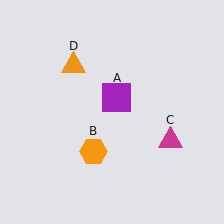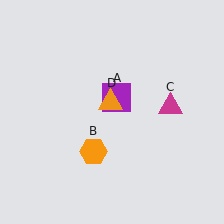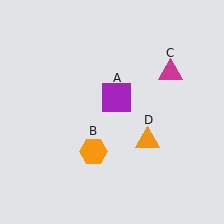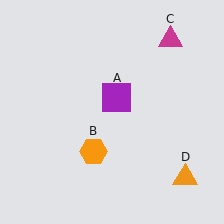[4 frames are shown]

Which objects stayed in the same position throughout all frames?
Purple square (object A) and orange hexagon (object B) remained stationary.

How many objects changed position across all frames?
2 objects changed position: magenta triangle (object C), orange triangle (object D).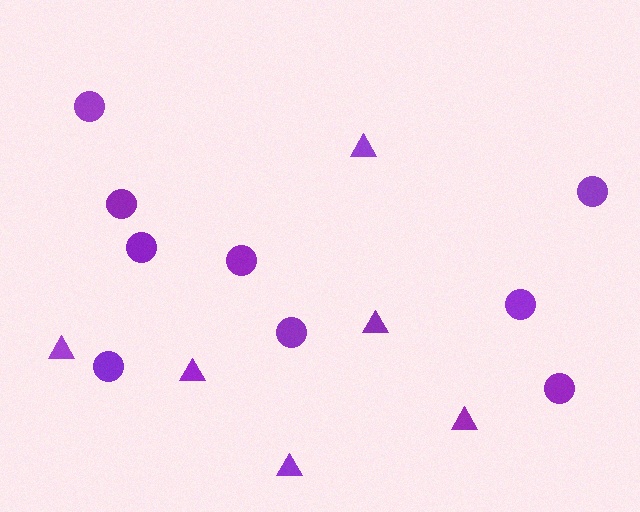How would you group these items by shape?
There are 2 groups: one group of circles (9) and one group of triangles (6).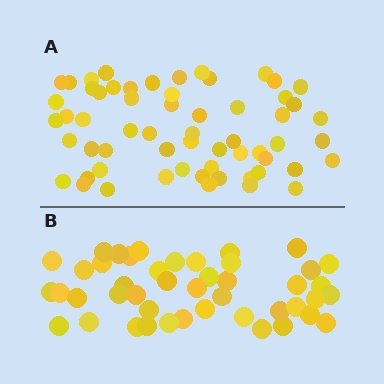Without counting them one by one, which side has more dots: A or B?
Region A (the top region) has more dots.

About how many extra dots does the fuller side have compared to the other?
Region A has approximately 15 more dots than region B.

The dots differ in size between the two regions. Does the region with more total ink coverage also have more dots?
No. Region B has more total ink coverage because its dots are larger, but region A actually contains more individual dots. Total area can be misleading — the number of items is what matters here.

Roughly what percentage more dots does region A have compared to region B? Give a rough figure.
About 35% more.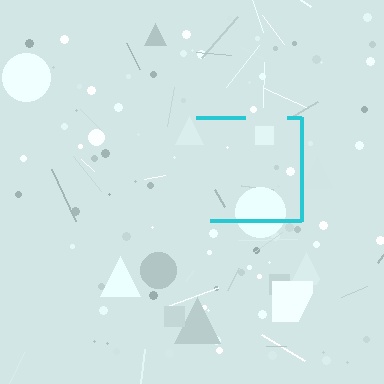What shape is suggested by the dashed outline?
The dashed outline suggests a square.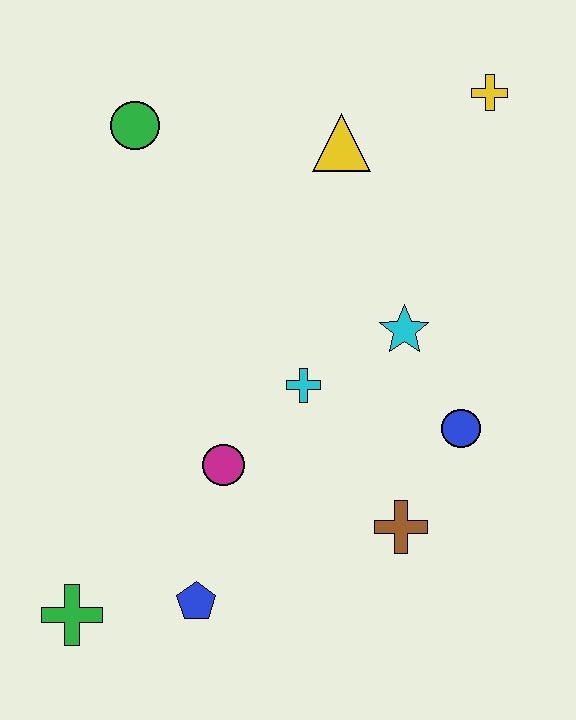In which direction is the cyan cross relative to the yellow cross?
The cyan cross is below the yellow cross.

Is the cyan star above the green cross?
Yes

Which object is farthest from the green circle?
The green cross is farthest from the green circle.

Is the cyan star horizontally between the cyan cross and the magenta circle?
No